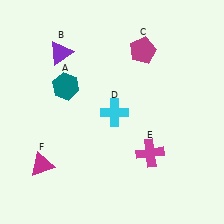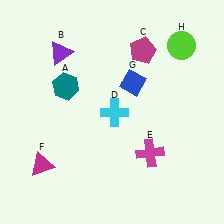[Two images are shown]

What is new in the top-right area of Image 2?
A lime circle (H) was added in the top-right area of Image 2.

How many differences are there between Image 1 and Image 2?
There are 2 differences between the two images.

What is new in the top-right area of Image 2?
A blue diamond (G) was added in the top-right area of Image 2.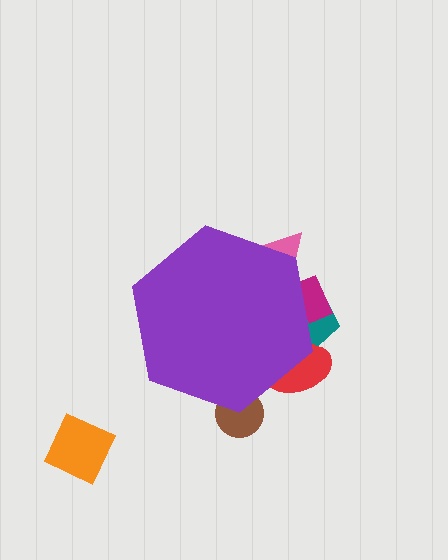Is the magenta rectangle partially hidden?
Yes, the magenta rectangle is partially hidden behind the purple hexagon.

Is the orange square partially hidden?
No, the orange square is fully visible.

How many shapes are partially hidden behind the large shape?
5 shapes are partially hidden.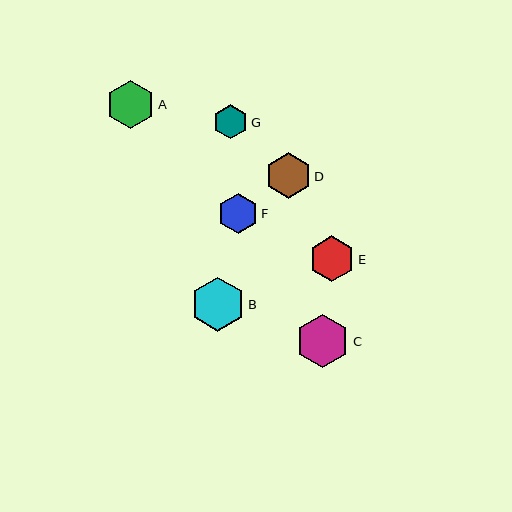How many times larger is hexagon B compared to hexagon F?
Hexagon B is approximately 1.3 times the size of hexagon F.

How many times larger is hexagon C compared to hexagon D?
Hexagon C is approximately 1.2 times the size of hexagon D.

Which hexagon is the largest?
Hexagon B is the largest with a size of approximately 54 pixels.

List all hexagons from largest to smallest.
From largest to smallest: B, C, A, E, D, F, G.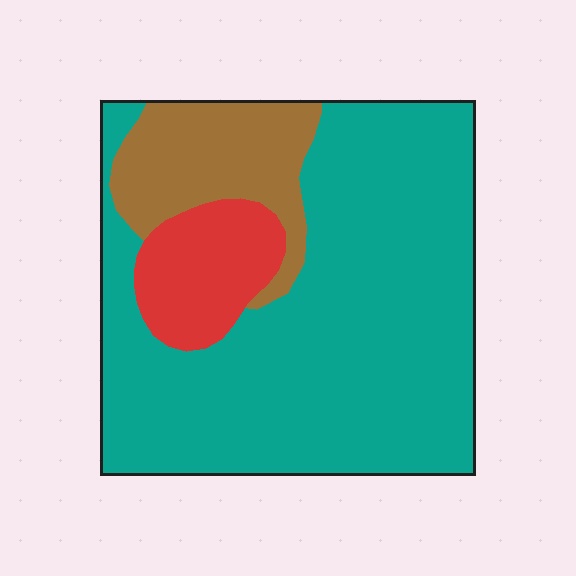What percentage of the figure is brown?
Brown takes up about one sixth (1/6) of the figure.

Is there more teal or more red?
Teal.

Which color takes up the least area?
Red, at roughly 10%.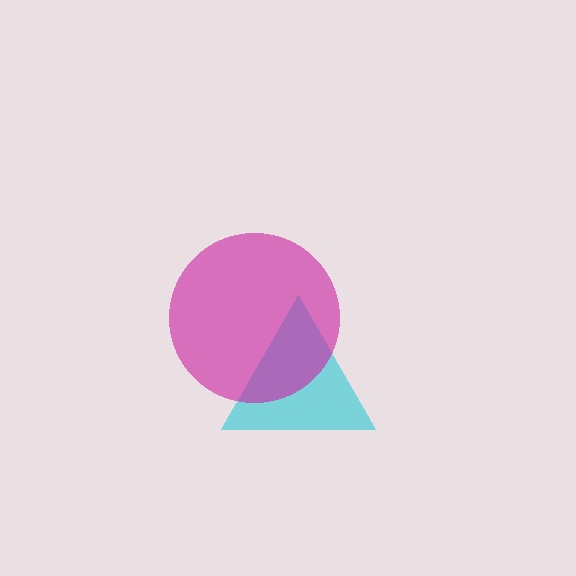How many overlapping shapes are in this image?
There are 2 overlapping shapes in the image.